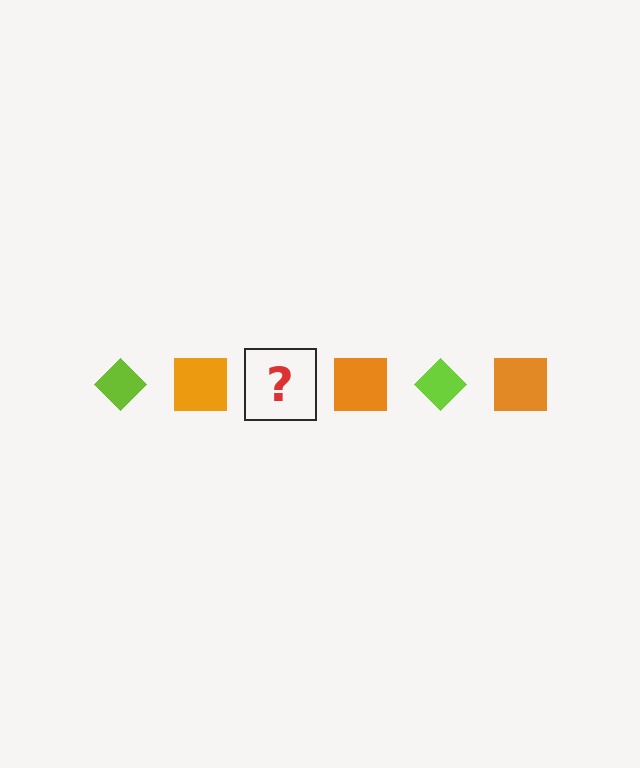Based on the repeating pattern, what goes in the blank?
The blank should be a lime diamond.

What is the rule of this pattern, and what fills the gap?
The rule is that the pattern alternates between lime diamond and orange square. The gap should be filled with a lime diamond.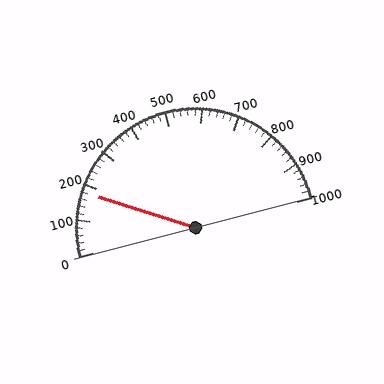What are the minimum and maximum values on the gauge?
The gauge ranges from 0 to 1000.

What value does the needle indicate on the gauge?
The needle indicates approximately 180.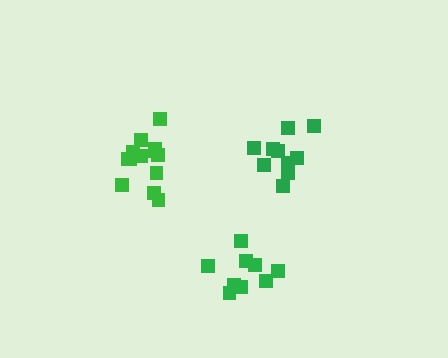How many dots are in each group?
Group 1: 10 dots, Group 2: 13 dots, Group 3: 10 dots (33 total).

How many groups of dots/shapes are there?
There are 3 groups.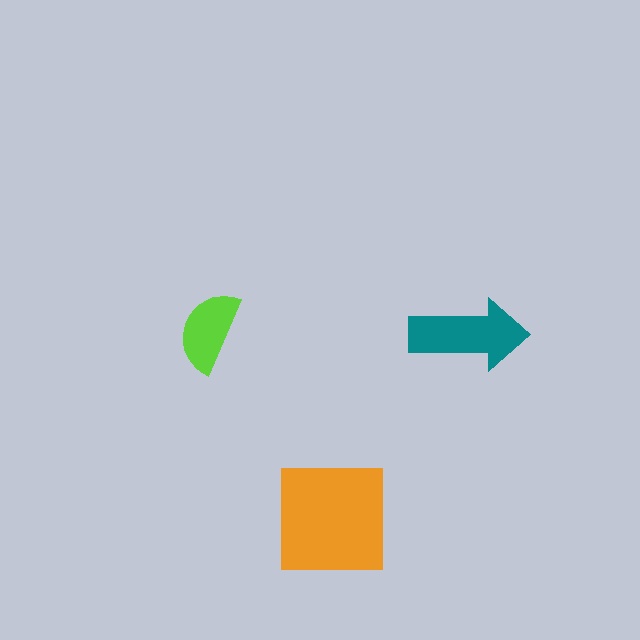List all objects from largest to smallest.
The orange square, the teal arrow, the lime semicircle.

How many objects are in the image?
There are 3 objects in the image.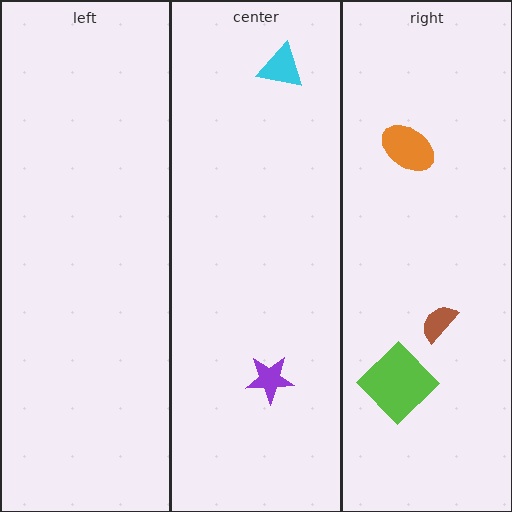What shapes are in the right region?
The lime diamond, the brown semicircle, the orange ellipse.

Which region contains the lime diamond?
The right region.